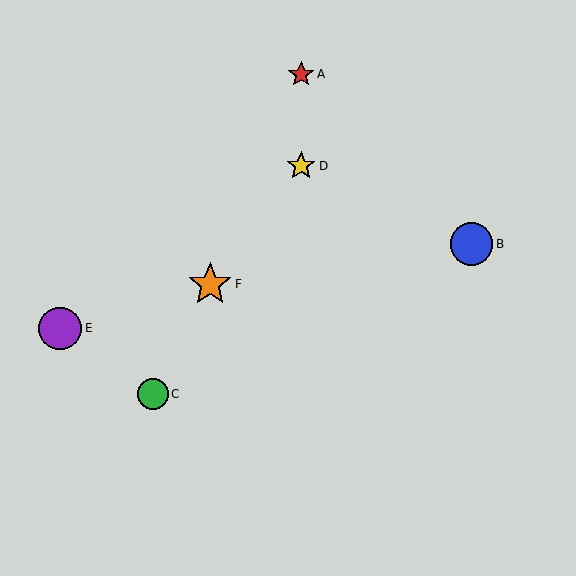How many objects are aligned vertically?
2 objects (A, D) are aligned vertically.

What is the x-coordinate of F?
Object F is at x≈210.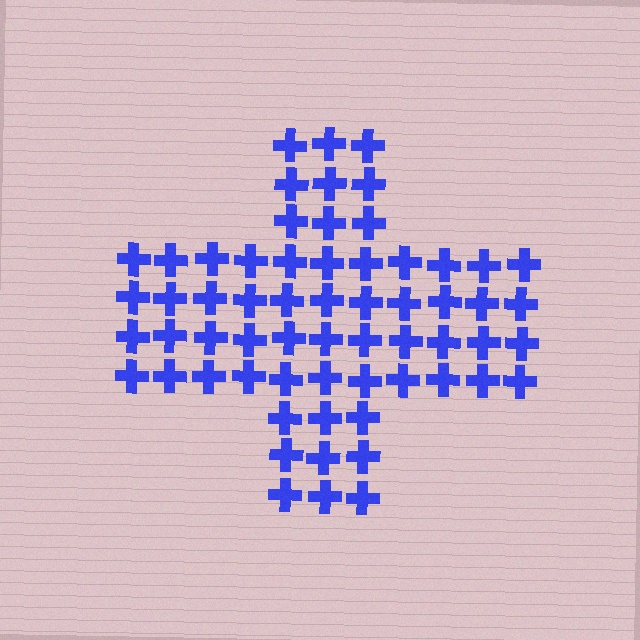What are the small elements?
The small elements are crosses.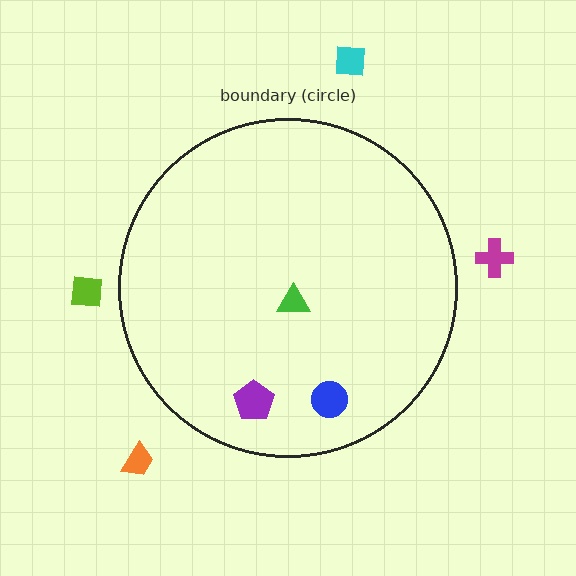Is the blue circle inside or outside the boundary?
Inside.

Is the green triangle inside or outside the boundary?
Inside.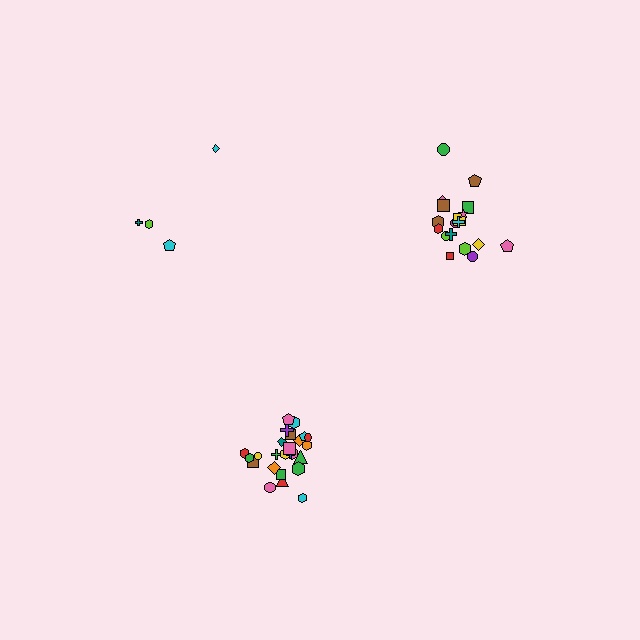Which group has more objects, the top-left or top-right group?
The top-right group.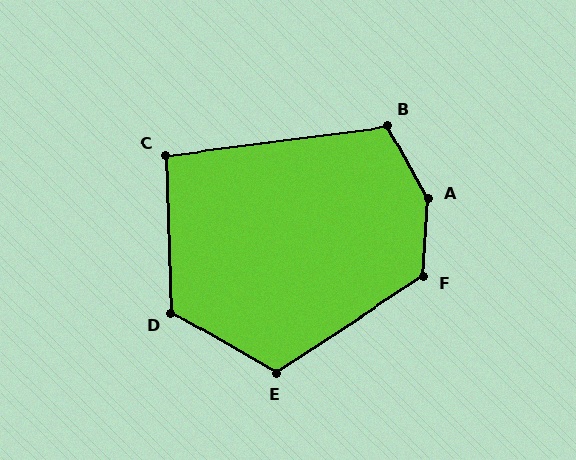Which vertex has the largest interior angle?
A, at approximately 147 degrees.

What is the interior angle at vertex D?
Approximately 122 degrees (obtuse).